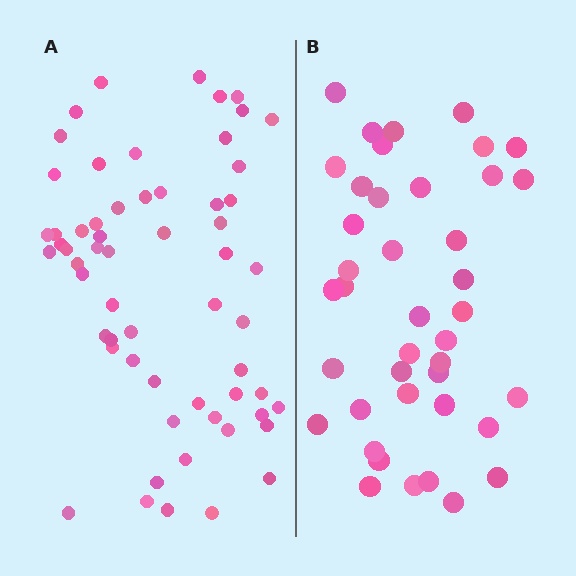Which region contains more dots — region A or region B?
Region A (the left region) has more dots.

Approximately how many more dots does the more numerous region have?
Region A has approximately 20 more dots than region B.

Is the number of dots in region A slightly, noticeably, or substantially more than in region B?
Region A has substantially more. The ratio is roughly 1.5 to 1.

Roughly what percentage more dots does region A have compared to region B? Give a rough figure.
About 45% more.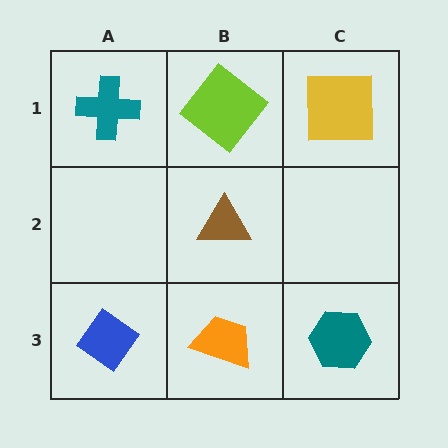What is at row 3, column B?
An orange trapezoid.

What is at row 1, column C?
A yellow square.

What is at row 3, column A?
A blue diamond.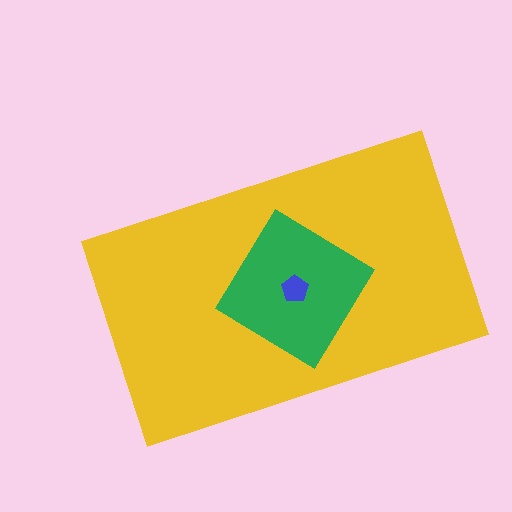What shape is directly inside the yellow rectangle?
The green diamond.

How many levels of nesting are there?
3.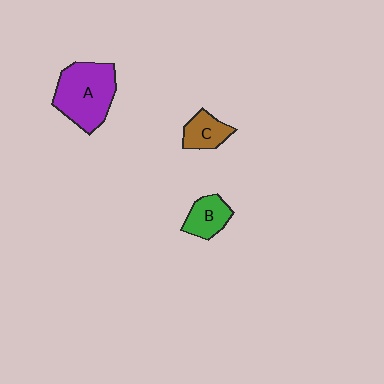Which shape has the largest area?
Shape A (purple).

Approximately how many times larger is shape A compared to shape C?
Approximately 2.3 times.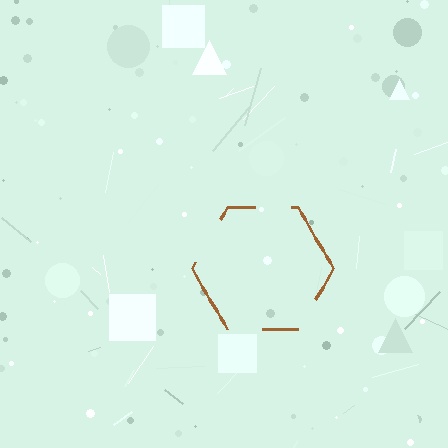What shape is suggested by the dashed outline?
The dashed outline suggests a hexagon.